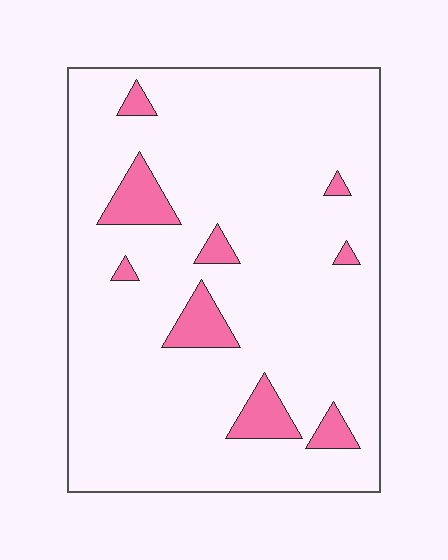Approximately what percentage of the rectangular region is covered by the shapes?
Approximately 10%.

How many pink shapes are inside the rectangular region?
9.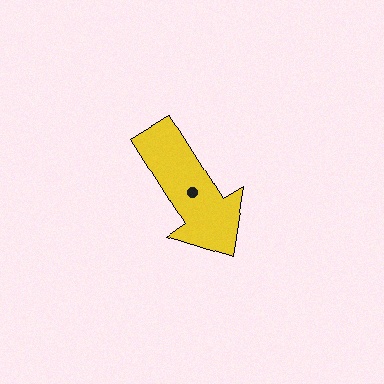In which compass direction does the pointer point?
Southeast.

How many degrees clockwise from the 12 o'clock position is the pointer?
Approximately 148 degrees.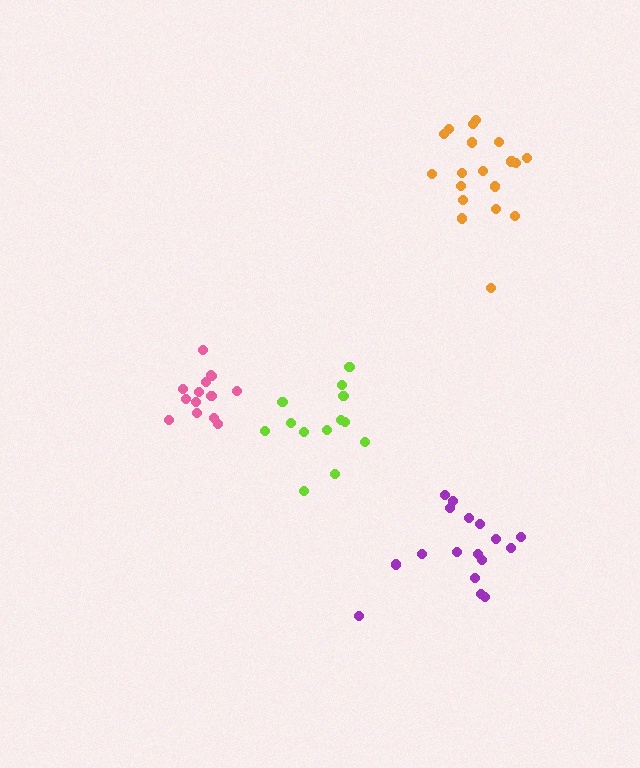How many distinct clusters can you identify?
There are 4 distinct clusters.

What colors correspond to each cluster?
The clusters are colored: orange, purple, pink, lime.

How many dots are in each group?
Group 1: 19 dots, Group 2: 17 dots, Group 3: 14 dots, Group 4: 13 dots (63 total).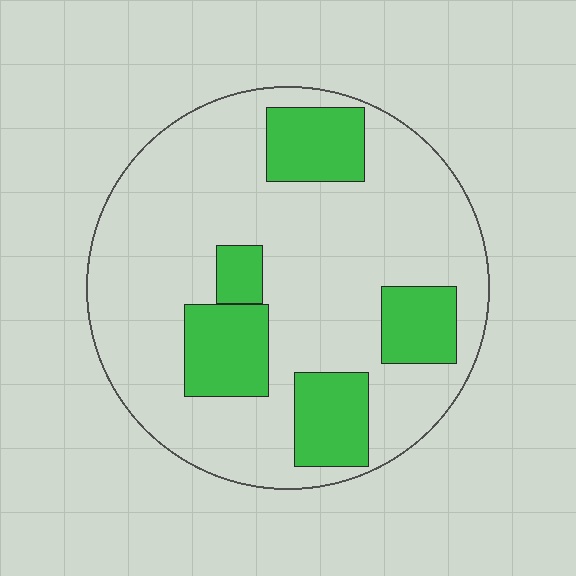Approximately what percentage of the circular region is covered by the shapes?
Approximately 25%.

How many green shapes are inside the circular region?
5.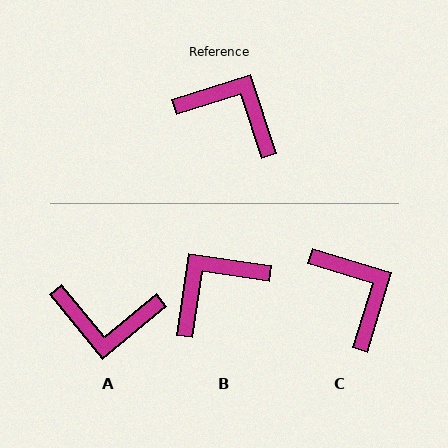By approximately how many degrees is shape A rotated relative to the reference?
Approximately 158 degrees clockwise.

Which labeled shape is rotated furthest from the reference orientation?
A, about 158 degrees away.